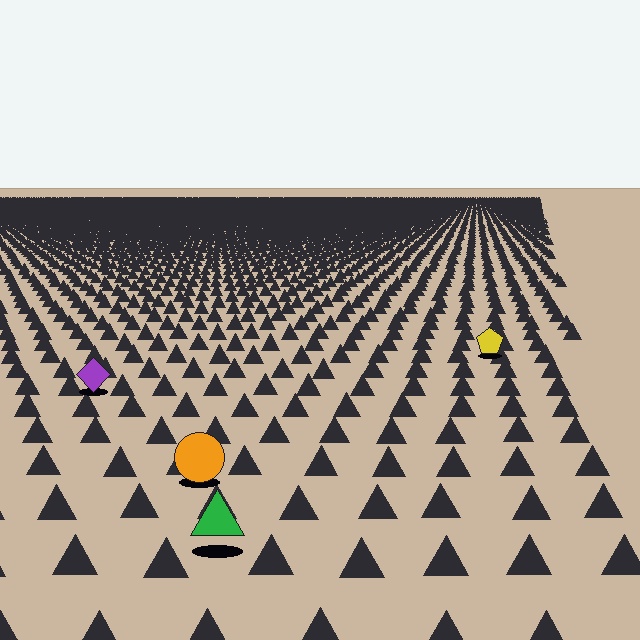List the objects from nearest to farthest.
From nearest to farthest: the green triangle, the orange circle, the purple diamond, the yellow pentagon.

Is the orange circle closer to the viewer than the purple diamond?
Yes. The orange circle is closer — you can tell from the texture gradient: the ground texture is coarser near it.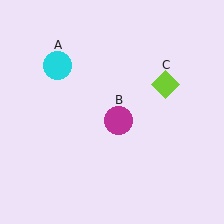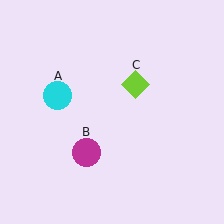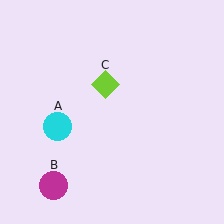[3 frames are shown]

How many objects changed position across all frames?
3 objects changed position: cyan circle (object A), magenta circle (object B), lime diamond (object C).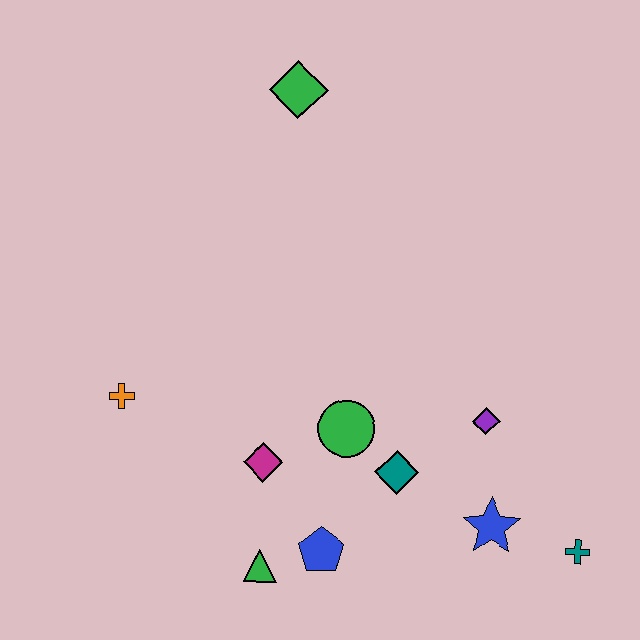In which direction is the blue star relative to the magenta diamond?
The blue star is to the right of the magenta diamond.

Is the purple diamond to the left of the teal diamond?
No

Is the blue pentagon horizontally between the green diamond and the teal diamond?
Yes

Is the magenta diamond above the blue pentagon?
Yes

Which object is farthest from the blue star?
The green diamond is farthest from the blue star.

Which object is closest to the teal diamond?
The green circle is closest to the teal diamond.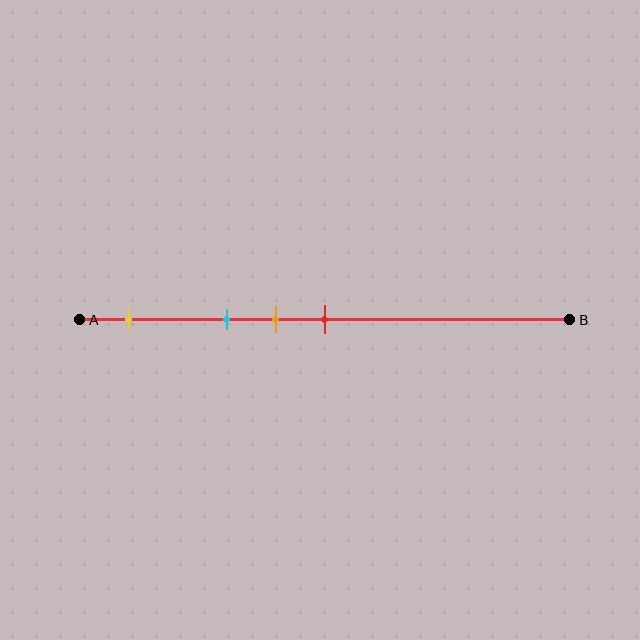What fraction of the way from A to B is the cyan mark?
The cyan mark is approximately 30% (0.3) of the way from A to B.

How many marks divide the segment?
There are 4 marks dividing the segment.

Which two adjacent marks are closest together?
The orange and red marks are the closest adjacent pair.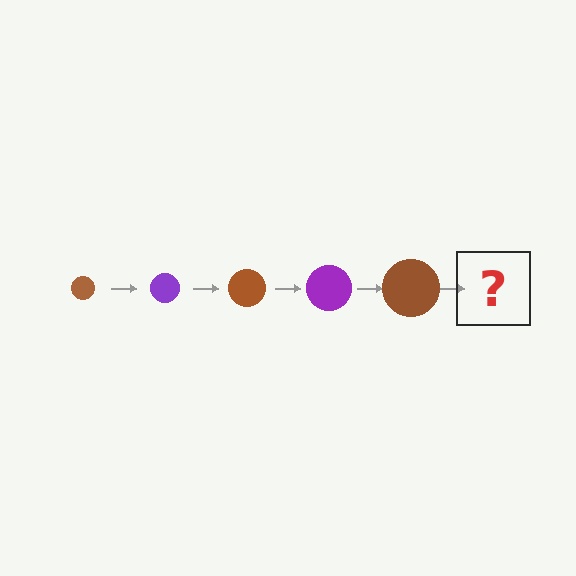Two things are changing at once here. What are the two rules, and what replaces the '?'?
The two rules are that the circle grows larger each step and the color cycles through brown and purple. The '?' should be a purple circle, larger than the previous one.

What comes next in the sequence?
The next element should be a purple circle, larger than the previous one.